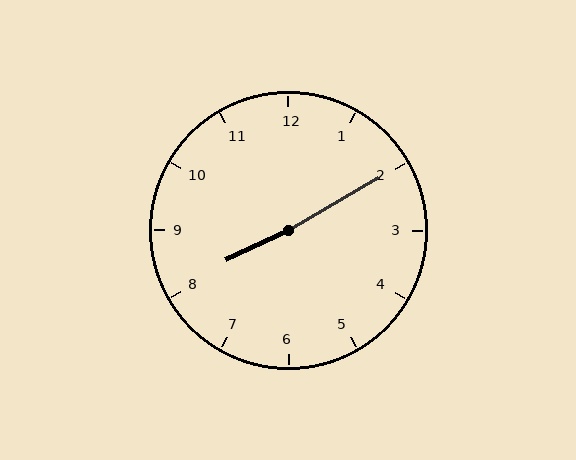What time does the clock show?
8:10.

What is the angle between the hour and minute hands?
Approximately 175 degrees.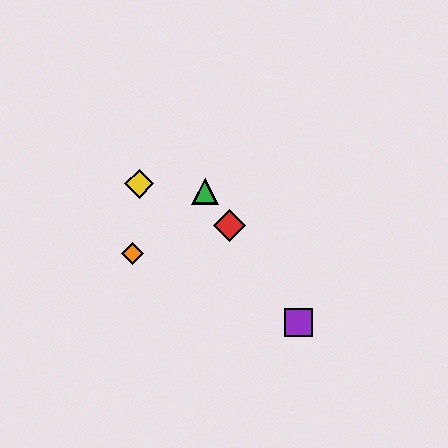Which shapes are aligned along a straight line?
The red diamond, the blue triangle, the green triangle, the purple square are aligned along a straight line.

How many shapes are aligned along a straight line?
4 shapes (the red diamond, the blue triangle, the green triangle, the purple square) are aligned along a straight line.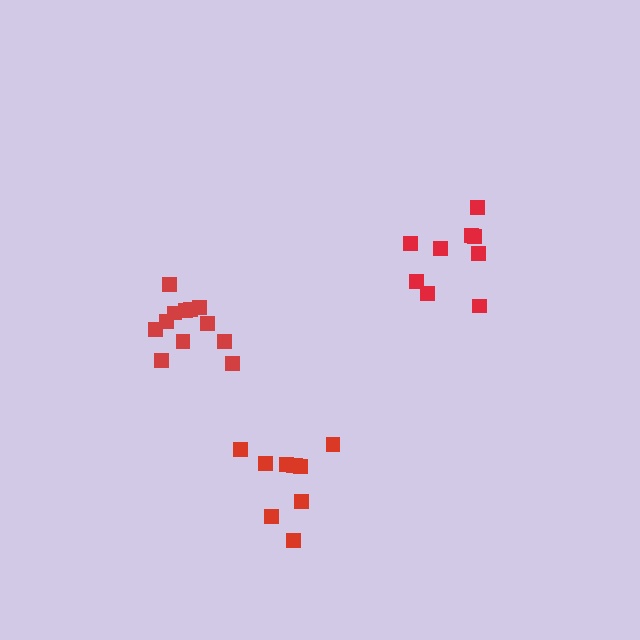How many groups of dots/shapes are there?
There are 3 groups.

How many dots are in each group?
Group 1: 12 dots, Group 2: 10 dots, Group 3: 9 dots (31 total).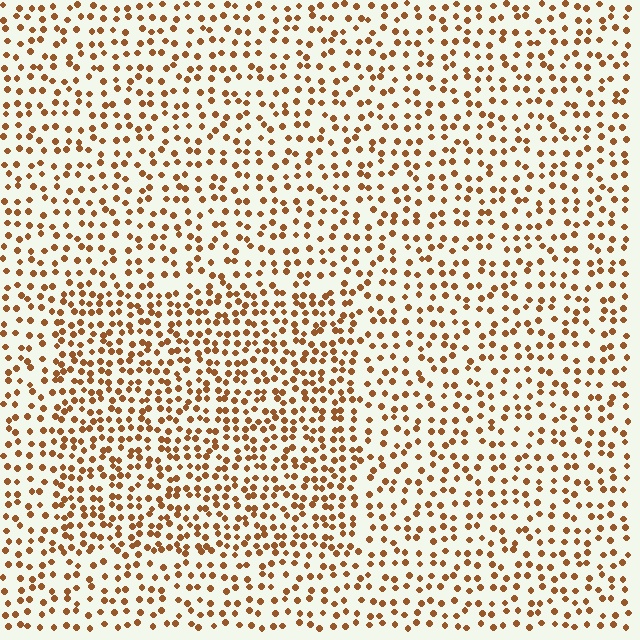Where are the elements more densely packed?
The elements are more densely packed inside the rectangle boundary.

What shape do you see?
I see a rectangle.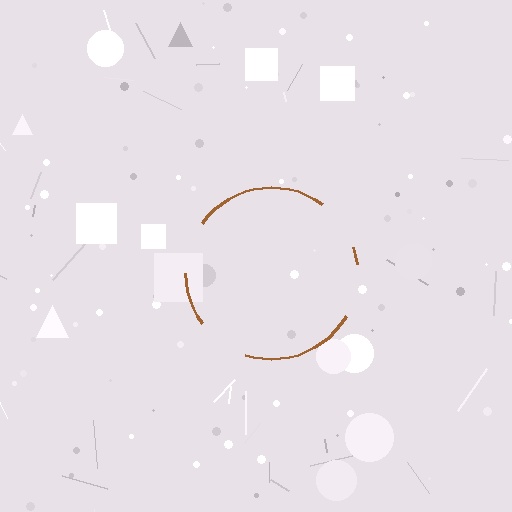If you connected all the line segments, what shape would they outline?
They would outline a circle.